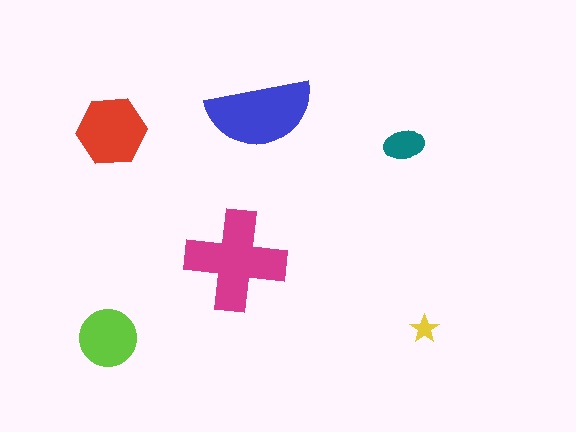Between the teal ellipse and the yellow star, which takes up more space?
The teal ellipse.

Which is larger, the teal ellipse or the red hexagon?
The red hexagon.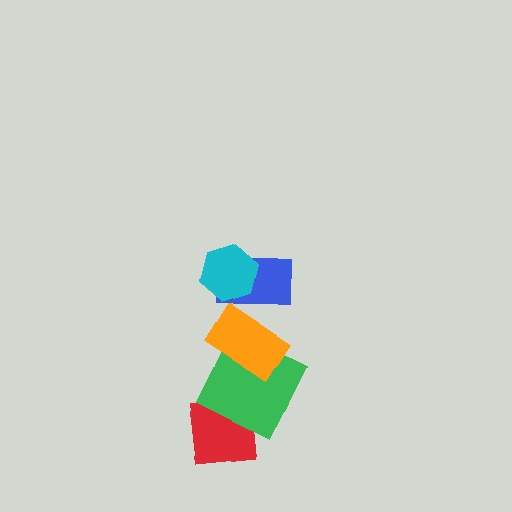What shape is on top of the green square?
The orange rectangle is on top of the green square.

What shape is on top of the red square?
The green square is on top of the red square.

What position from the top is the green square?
The green square is 4th from the top.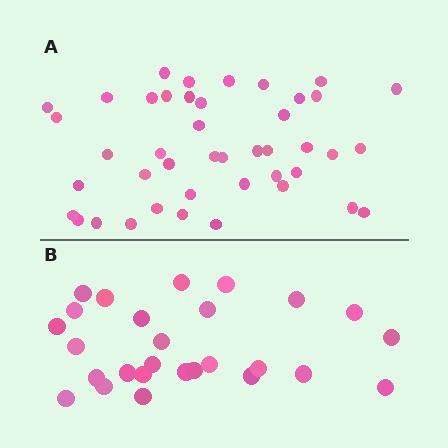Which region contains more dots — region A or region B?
Region A (the top region) has more dots.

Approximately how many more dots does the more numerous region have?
Region A has approximately 15 more dots than region B.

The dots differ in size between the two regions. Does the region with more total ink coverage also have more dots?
No. Region B has more total ink coverage because its dots are larger, but region A actually contains more individual dots. Total area can be misleading — the number of items is what matters here.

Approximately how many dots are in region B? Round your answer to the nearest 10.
About 30 dots. (The exact count is 27, which rounds to 30.)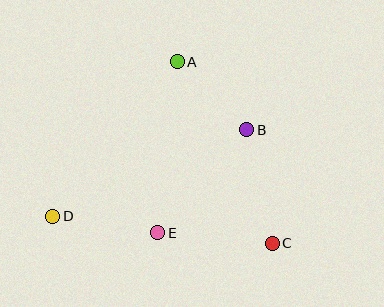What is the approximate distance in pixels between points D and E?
The distance between D and E is approximately 106 pixels.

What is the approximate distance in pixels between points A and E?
The distance between A and E is approximately 172 pixels.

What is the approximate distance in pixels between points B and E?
The distance between B and E is approximately 136 pixels.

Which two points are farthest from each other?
Points C and D are farthest from each other.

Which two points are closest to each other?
Points A and B are closest to each other.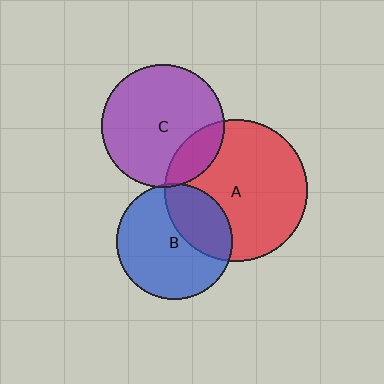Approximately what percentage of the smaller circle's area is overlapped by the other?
Approximately 5%.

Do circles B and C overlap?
Yes.